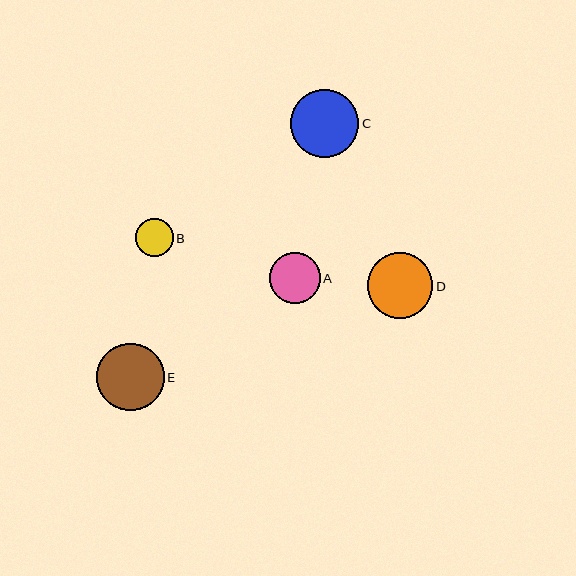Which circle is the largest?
Circle C is the largest with a size of approximately 68 pixels.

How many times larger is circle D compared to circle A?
Circle D is approximately 1.3 times the size of circle A.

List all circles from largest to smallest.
From largest to smallest: C, E, D, A, B.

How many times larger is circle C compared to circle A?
Circle C is approximately 1.3 times the size of circle A.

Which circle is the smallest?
Circle B is the smallest with a size of approximately 38 pixels.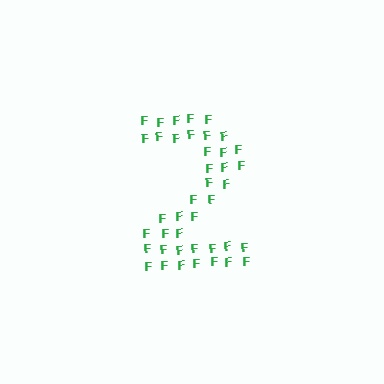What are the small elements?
The small elements are letter F's.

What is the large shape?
The large shape is the digit 2.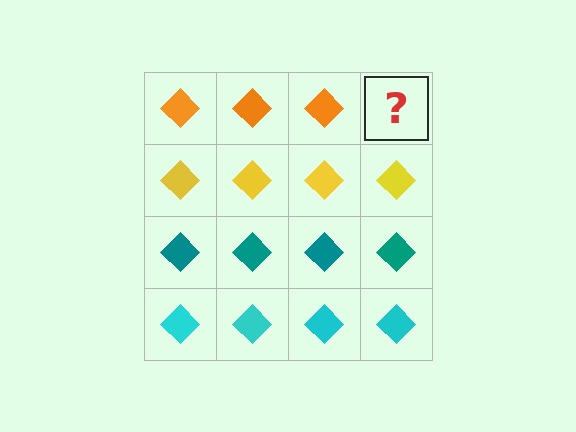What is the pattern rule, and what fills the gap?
The rule is that each row has a consistent color. The gap should be filled with an orange diamond.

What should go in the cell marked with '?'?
The missing cell should contain an orange diamond.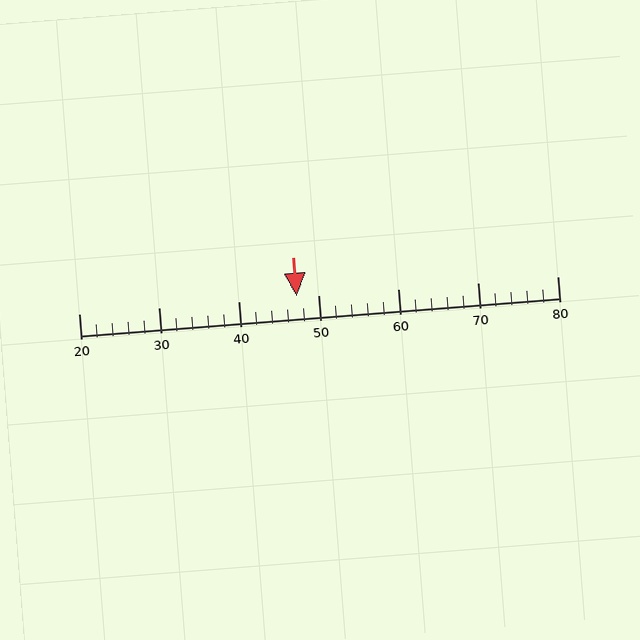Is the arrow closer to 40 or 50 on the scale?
The arrow is closer to 50.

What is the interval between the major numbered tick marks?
The major tick marks are spaced 10 units apart.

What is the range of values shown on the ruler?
The ruler shows values from 20 to 80.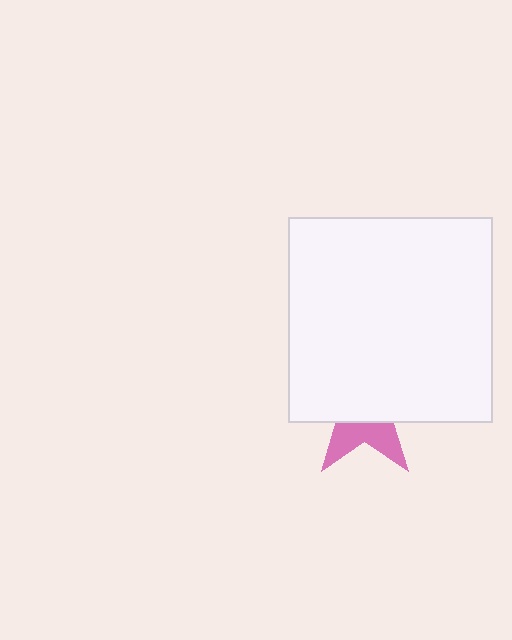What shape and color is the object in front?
The object in front is a white square.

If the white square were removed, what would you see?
You would see the complete pink star.